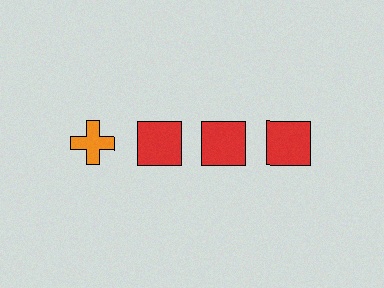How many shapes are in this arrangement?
There are 4 shapes arranged in a grid pattern.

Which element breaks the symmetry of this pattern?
The orange cross in the top row, leftmost column breaks the symmetry. All other shapes are red squares.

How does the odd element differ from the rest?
It differs in both color (orange instead of red) and shape (cross instead of square).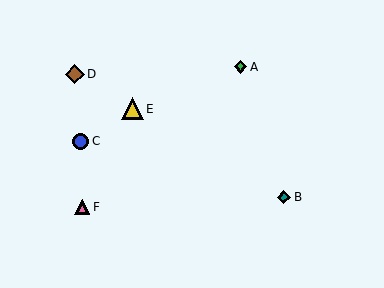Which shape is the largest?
The yellow triangle (labeled E) is the largest.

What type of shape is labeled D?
Shape D is a brown diamond.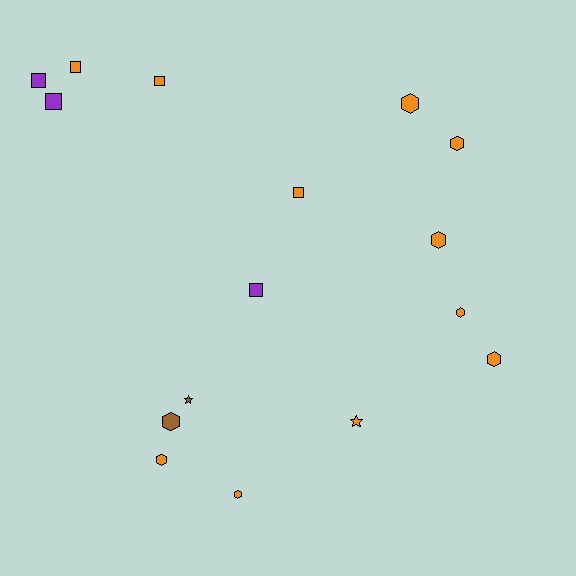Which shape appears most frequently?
Hexagon, with 8 objects.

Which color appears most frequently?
Orange, with 11 objects.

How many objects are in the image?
There are 16 objects.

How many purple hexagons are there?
There are no purple hexagons.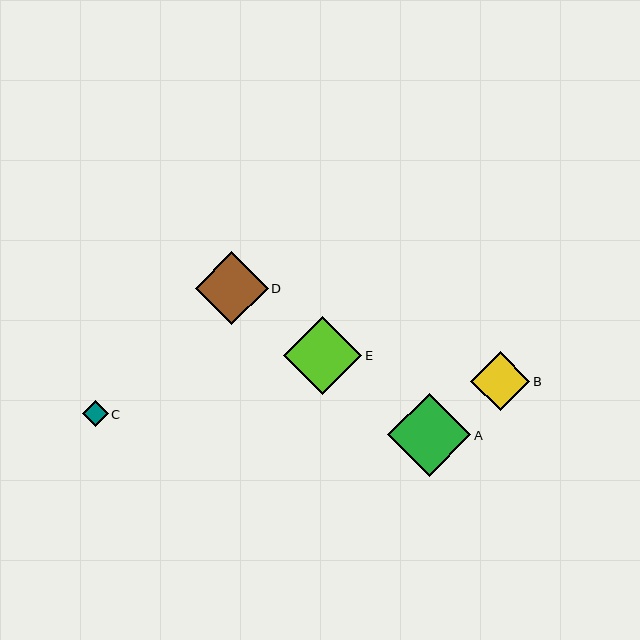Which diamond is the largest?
Diamond A is the largest with a size of approximately 83 pixels.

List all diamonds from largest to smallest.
From largest to smallest: A, E, D, B, C.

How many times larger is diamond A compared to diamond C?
Diamond A is approximately 3.2 times the size of diamond C.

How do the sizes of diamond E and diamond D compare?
Diamond E and diamond D are approximately the same size.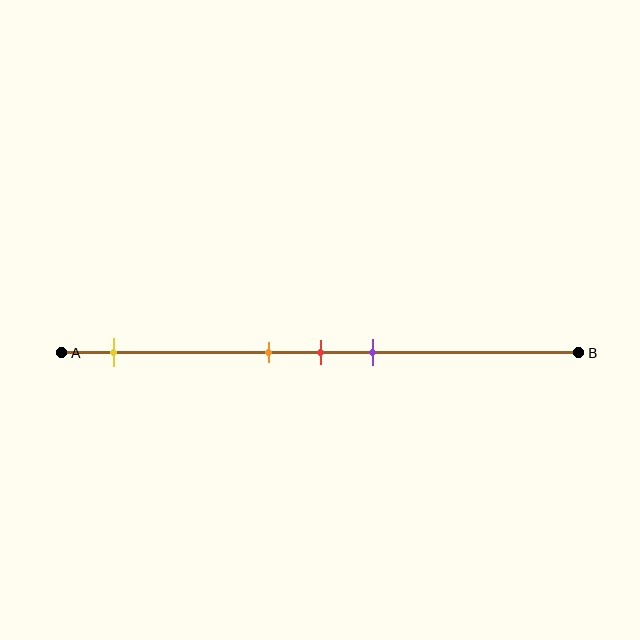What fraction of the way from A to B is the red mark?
The red mark is approximately 50% (0.5) of the way from A to B.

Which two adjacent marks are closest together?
The orange and red marks are the closest adjacent pair.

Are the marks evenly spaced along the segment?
No, the marks are not evenly spaced.